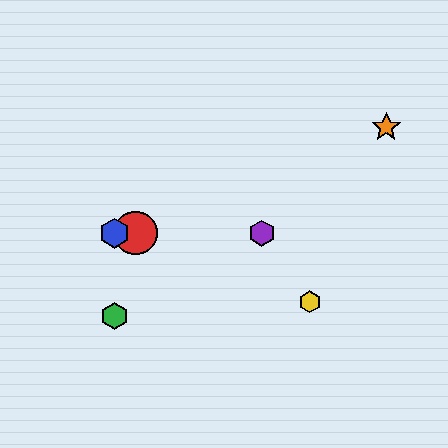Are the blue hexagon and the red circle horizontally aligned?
Yes, both are at y≈233.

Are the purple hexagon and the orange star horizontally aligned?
No, the purple hexagon is at y≈233 and the orange star is at y≈127.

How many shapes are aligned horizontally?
3 shapes (the red circle, the blue hexagon, the purple hexagon) are aligned horizontally.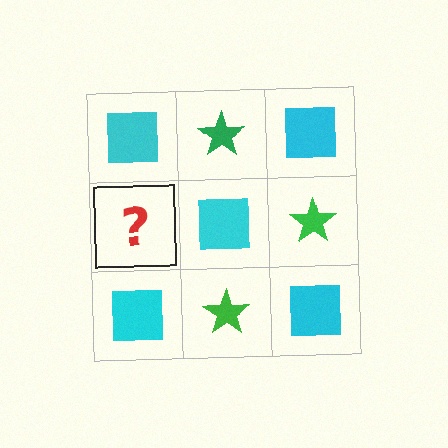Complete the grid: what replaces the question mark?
The question mark should be replaced with a green star.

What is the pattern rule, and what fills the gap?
The rule is that it alternates cyan square and green star in a checkerboard pattern. The gap should be filled with a green star.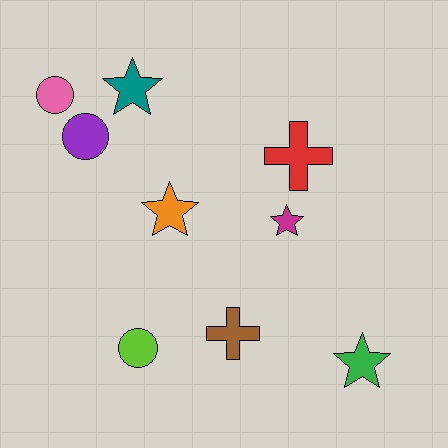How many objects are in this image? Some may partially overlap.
There are 9 objects.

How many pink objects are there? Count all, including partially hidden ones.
There is 1 pink object.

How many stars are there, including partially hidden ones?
There are 4 stars.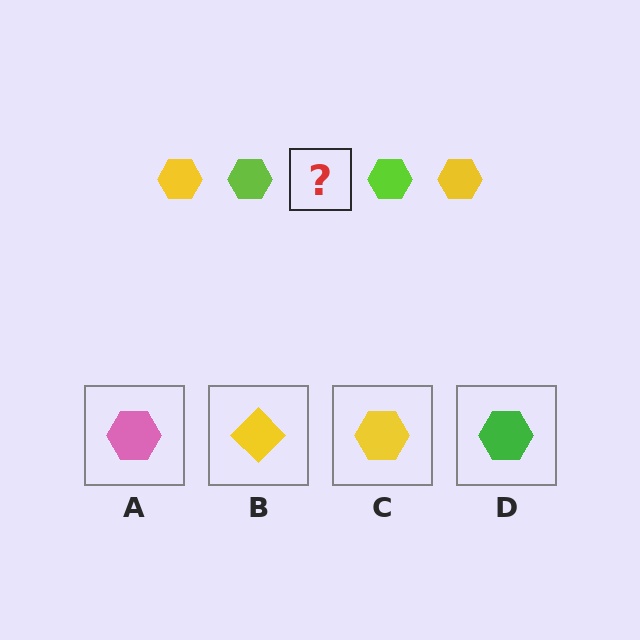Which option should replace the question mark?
Option C.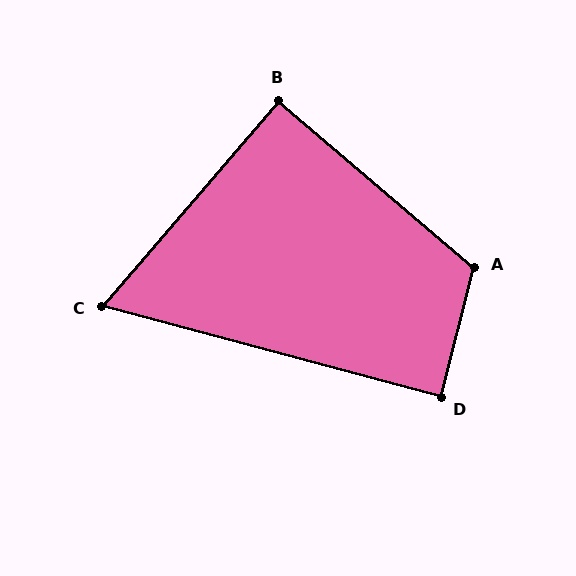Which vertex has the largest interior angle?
A, at approximately 116 degrees.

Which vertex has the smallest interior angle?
C, at approximately 64 degrees.